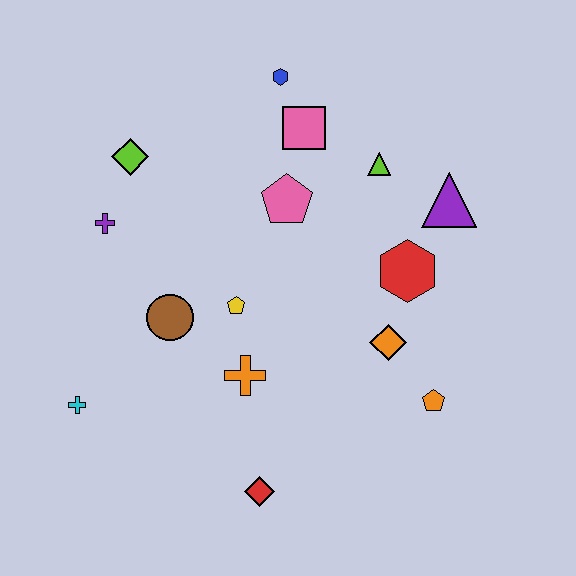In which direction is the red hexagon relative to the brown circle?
The red hexagon is to the right of the brown circle.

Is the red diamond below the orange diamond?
Yes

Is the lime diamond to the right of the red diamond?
No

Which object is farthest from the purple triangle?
The cyan cross is farthest from the purple triangle.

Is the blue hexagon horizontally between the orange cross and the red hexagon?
Yes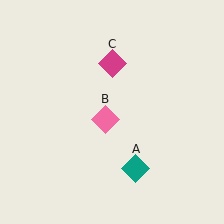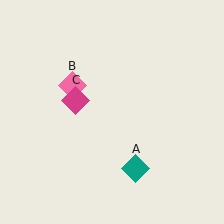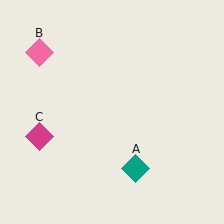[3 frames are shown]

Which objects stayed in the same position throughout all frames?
Teal diamond (object A) remained stationary.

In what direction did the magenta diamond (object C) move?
The magenta diamond (object C) moved down and to the left.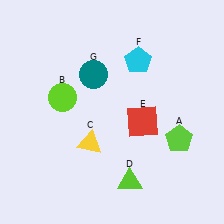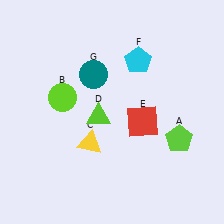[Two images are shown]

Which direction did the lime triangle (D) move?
The lime triangle (D) moved up.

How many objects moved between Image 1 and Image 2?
1 object moved between the two images.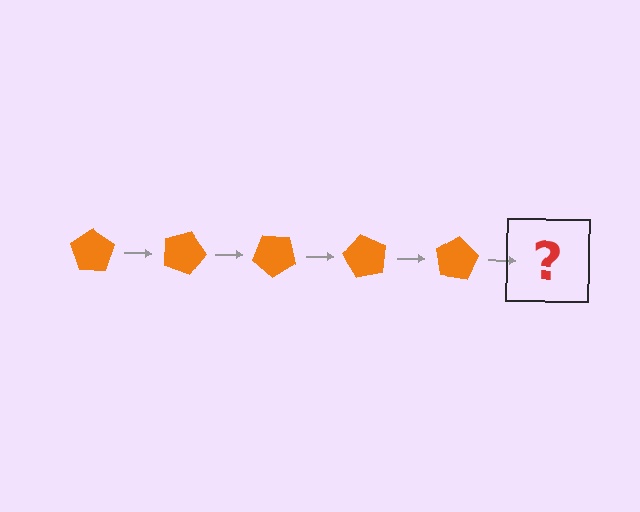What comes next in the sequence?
The next element should be an orange pentagon rotated 100 degrees.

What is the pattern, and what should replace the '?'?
The pattern is that the pentagon rotates 20 degrees each step. The '?' should be an orange pentagon rotated 100 degrees.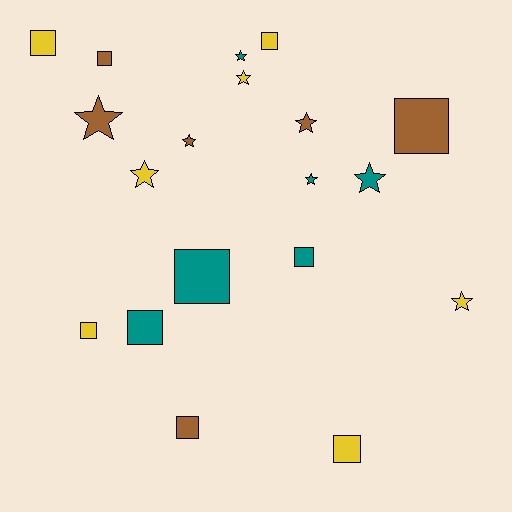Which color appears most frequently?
Yellow, with 7 objects.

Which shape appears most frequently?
Square, with 10 objects.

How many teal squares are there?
There are 3 teal squares.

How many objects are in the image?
There are 19 objects.